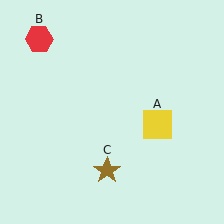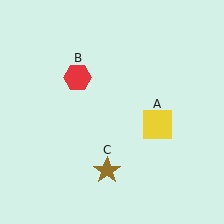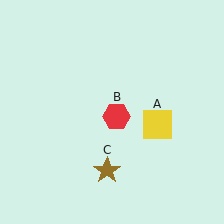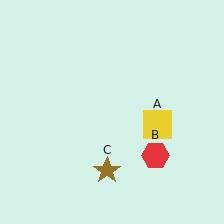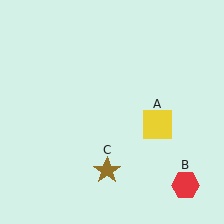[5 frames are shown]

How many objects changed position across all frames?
1 object changed position: red hexagon (object B).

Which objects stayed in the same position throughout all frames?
Yellow square (object A) and brown star (object C) remained stationary.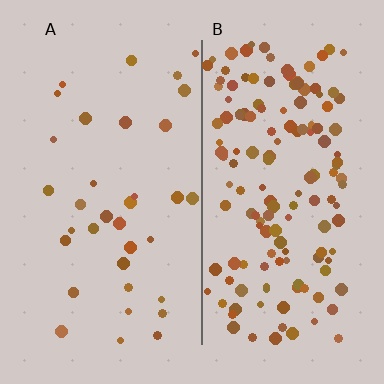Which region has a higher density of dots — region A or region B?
B (the right).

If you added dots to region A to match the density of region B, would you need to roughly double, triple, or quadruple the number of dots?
Approximately quadruple.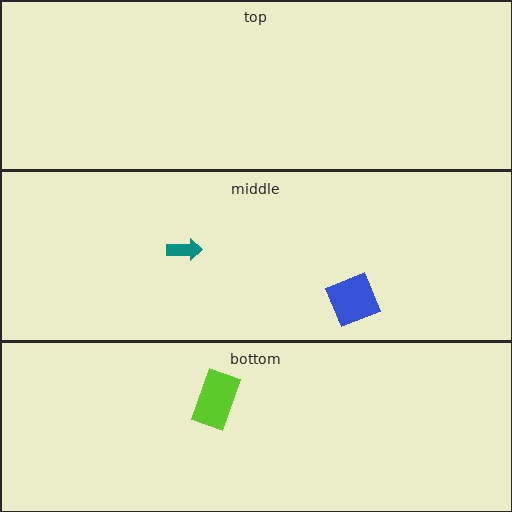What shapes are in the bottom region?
The lime rectangle.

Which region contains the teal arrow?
The middle region.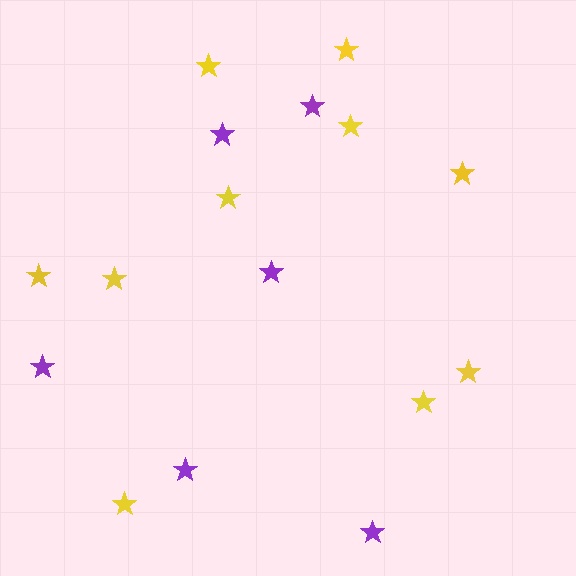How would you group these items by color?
There are 2 groups: one group of purple stars (6) and one group of yellow stars (10).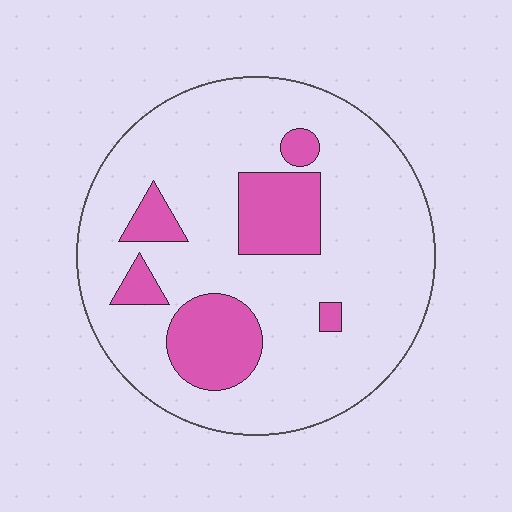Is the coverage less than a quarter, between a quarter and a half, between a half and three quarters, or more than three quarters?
Less than a quarter.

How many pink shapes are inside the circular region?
6.